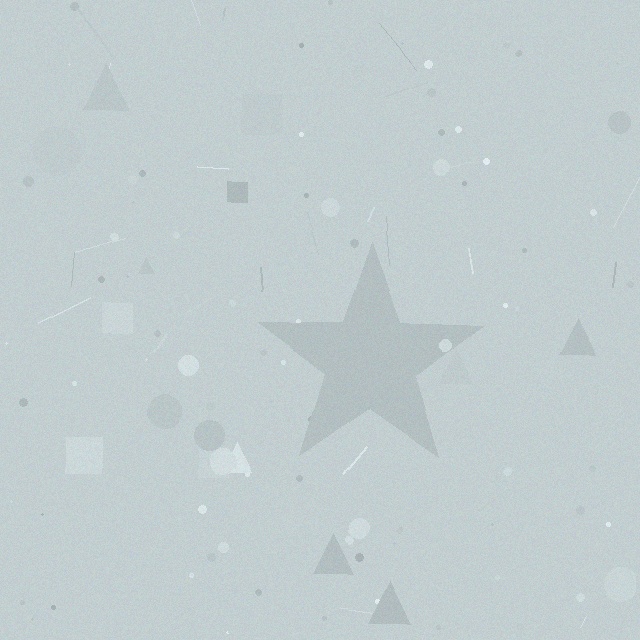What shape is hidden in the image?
A star is hidden in the image.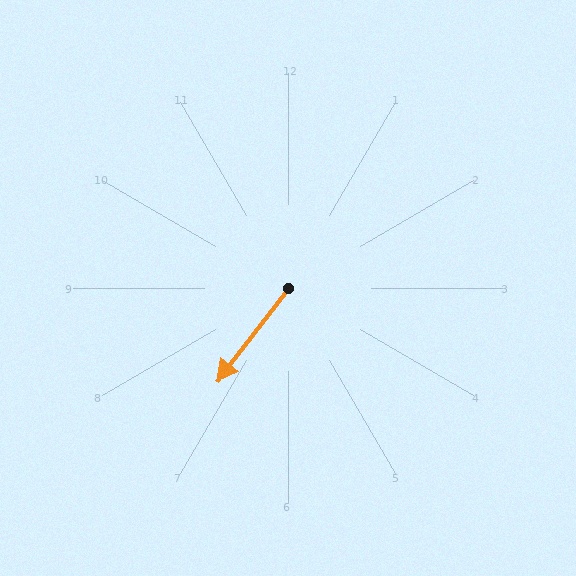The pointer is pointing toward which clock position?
Roughly 7 o'clock.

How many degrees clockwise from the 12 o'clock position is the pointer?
Approximately 217 degrees.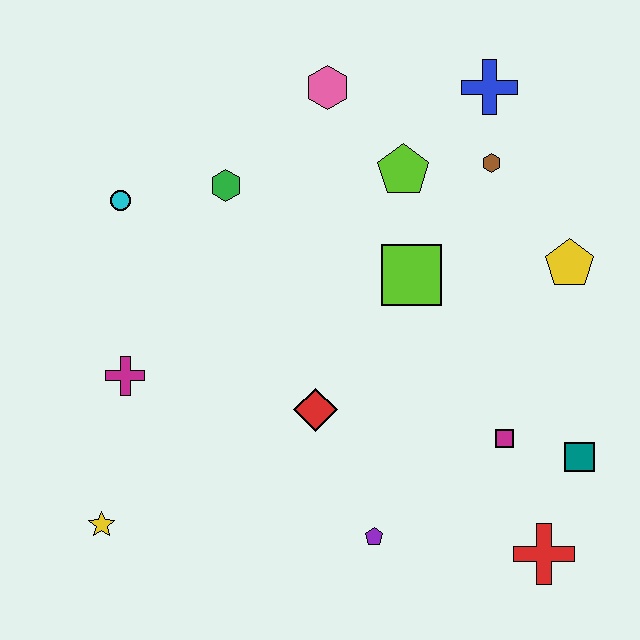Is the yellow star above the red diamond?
No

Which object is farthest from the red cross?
The cyan circle is farthest from the red cross.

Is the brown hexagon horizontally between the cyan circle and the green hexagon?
No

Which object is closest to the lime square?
The lime pentagon is closest to the lime square.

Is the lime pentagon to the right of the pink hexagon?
Yes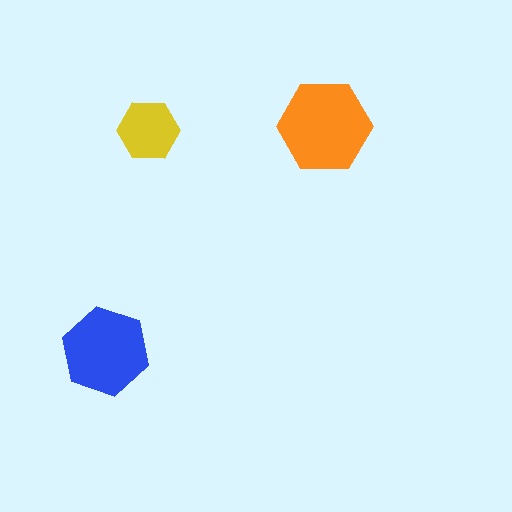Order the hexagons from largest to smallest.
the orange one, the blue one, the yellow one.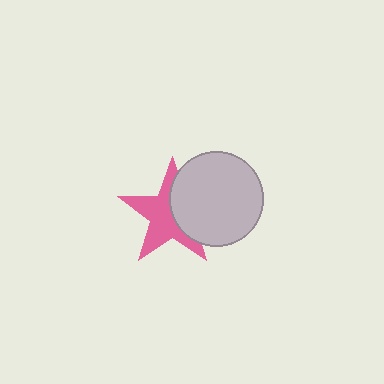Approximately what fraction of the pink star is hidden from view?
Roughly 40% of the pink star is hidden behind the light gray circle.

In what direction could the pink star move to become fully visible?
The pink star could move left. That would shift it out from behind the light gray circle entirely.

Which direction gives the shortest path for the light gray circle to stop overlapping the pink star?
Moving right gives the shortest separation.